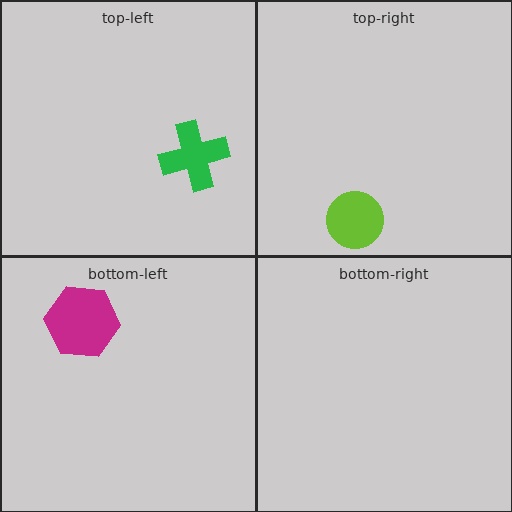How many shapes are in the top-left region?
1.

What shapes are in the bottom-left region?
The magenta hexagon.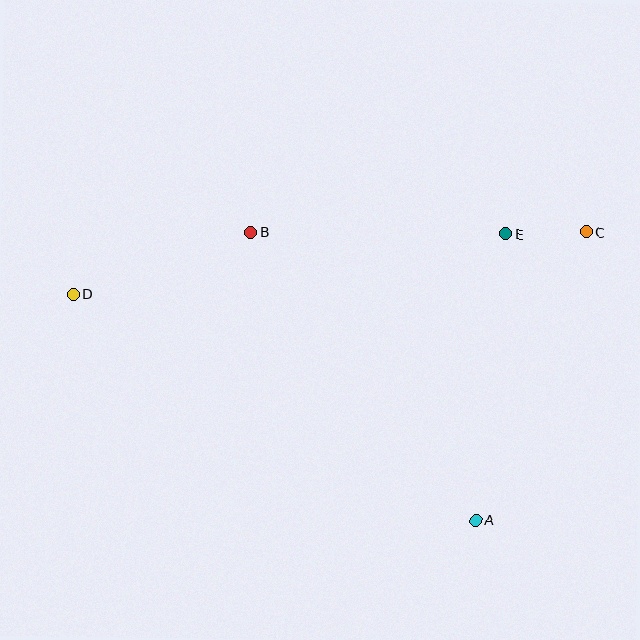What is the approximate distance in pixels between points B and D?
The distance between B and D is approximately 188 pixels.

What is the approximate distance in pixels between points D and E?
The distance between D and E is approximately 437 pixels.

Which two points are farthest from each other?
Points C and D are farthest from each other.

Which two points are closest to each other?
Points C and E are closest to each other.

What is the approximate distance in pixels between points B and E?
The distance between B and E is approximately 255 pixels.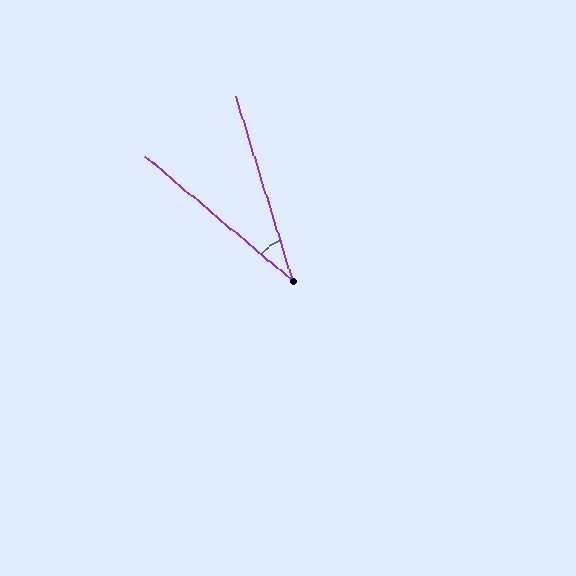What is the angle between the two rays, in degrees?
Approximately 33 degrees.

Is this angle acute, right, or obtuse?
It is acute.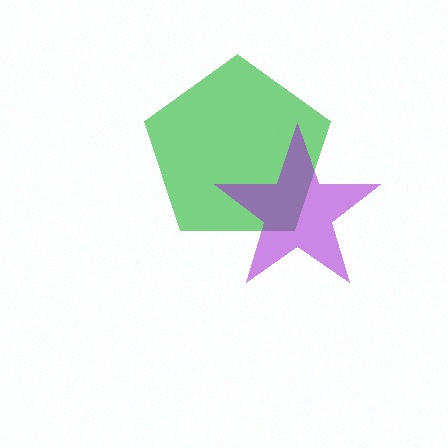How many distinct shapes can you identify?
There are 2 distinct shapes: a green pentagon, a purple star.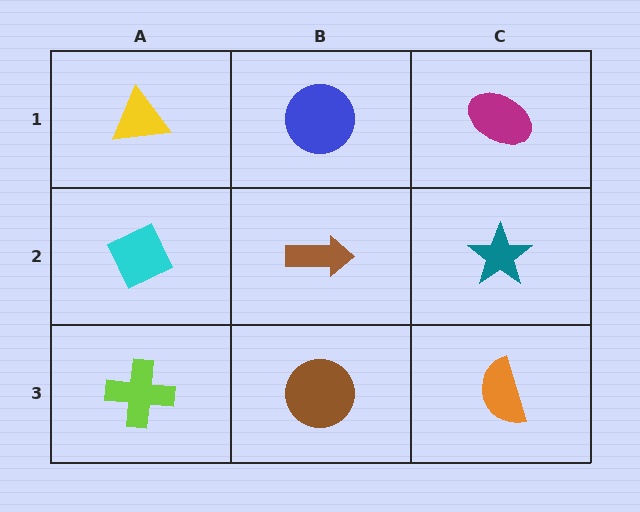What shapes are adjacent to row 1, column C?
A teal star (row 2, column C), a blue circle (row 1, column B).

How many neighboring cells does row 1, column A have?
2.